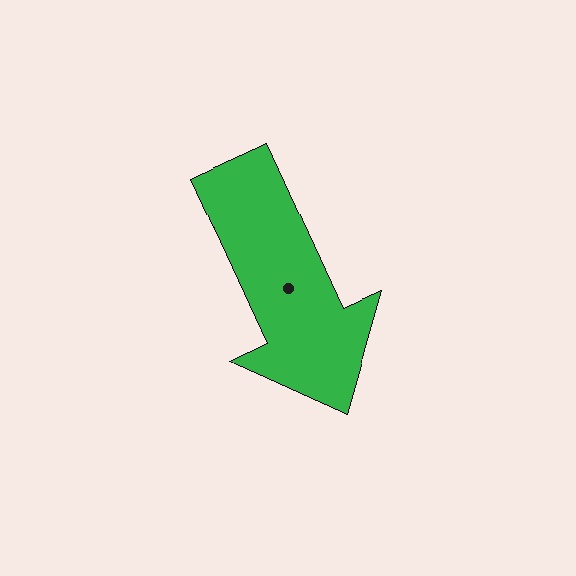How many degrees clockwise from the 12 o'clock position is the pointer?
Approximately 155 degrees.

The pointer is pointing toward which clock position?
Roughly 5 o'clock.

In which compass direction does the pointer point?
Southeast.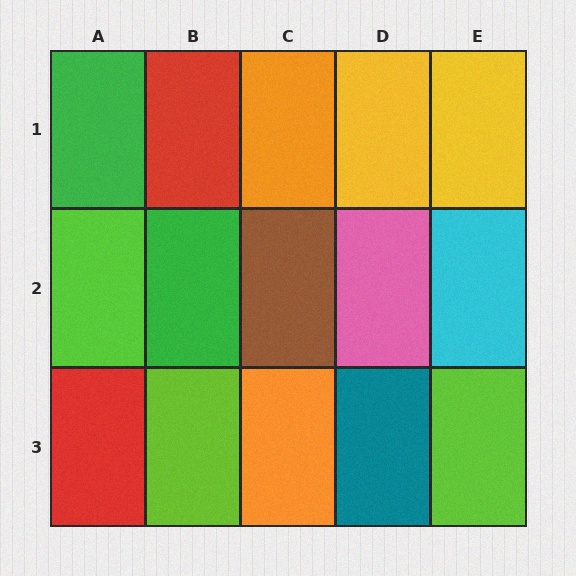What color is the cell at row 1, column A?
Green.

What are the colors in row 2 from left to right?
Lime, green, brown, pink, cyan.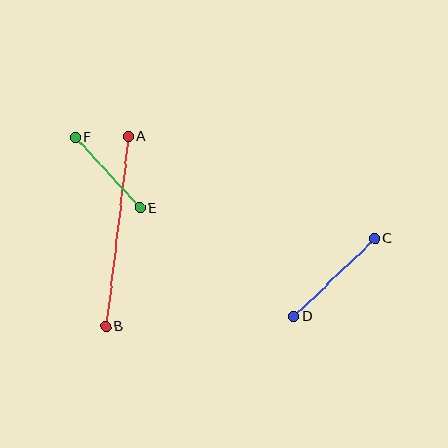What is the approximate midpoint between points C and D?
The midpoint is at approximately (334, 277) pixels.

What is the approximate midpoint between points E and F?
The midpoint is at approximately (108, 173) pixels.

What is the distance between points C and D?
The distance is approximately 112 pixels.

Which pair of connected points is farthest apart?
Points A and B are farthest apart.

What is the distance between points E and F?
The distance is approximately 96 pixels.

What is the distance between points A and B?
The distance is approximately 191 pixels.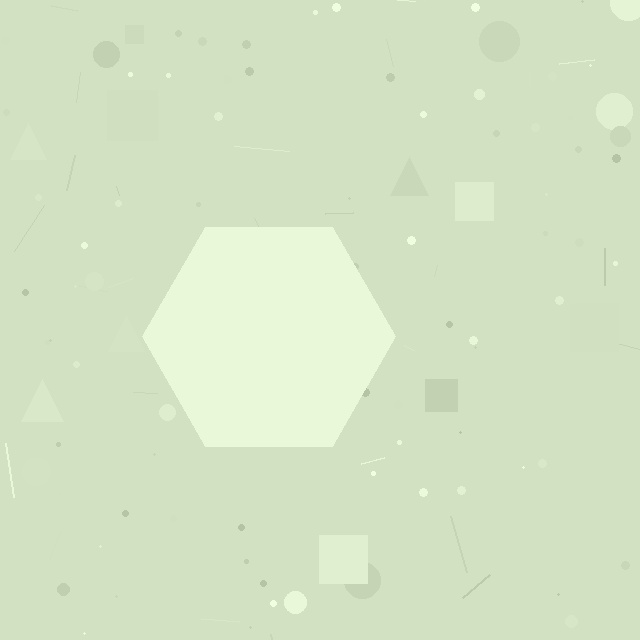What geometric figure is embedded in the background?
A hexagon is embedded in the background.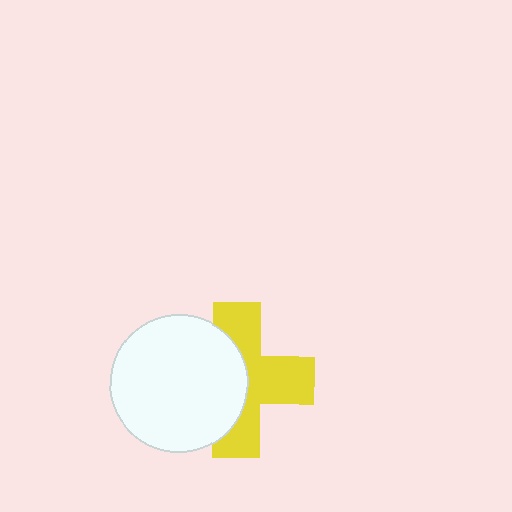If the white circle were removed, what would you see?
You would see the complete yellow cross.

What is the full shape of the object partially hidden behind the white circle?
The partially hidden object is a yellow cross.